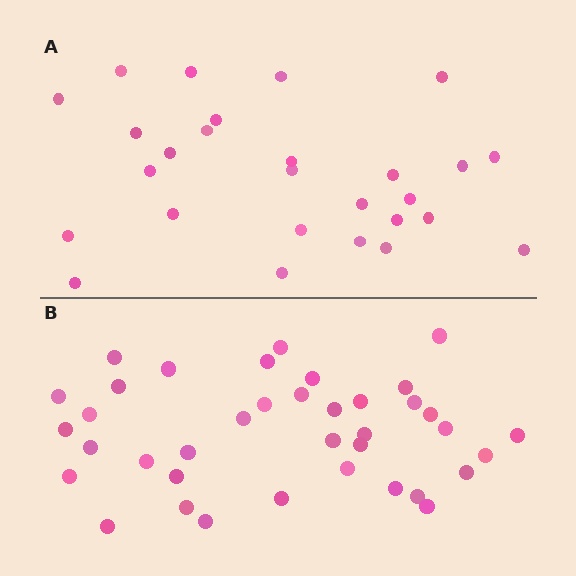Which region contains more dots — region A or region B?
Region B (the bottom region) has more dots.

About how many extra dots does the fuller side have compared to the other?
Region B has roughly 12 or so more dots than region A.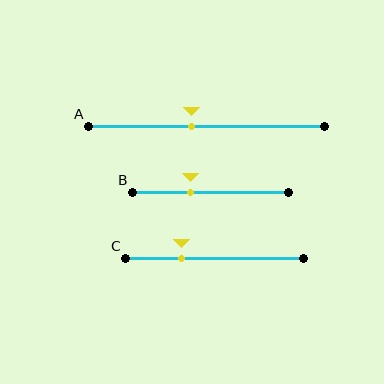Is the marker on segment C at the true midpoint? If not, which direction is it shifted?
No, the marker on segment C is shifted to the left by about 18% of the segment length.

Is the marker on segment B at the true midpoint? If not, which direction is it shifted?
No, the marker on segment B is shifted to the left by about 13% of the segment length.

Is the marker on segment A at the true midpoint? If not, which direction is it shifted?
No, the marker on segment A is shifted to the left by about 6% of the segment length.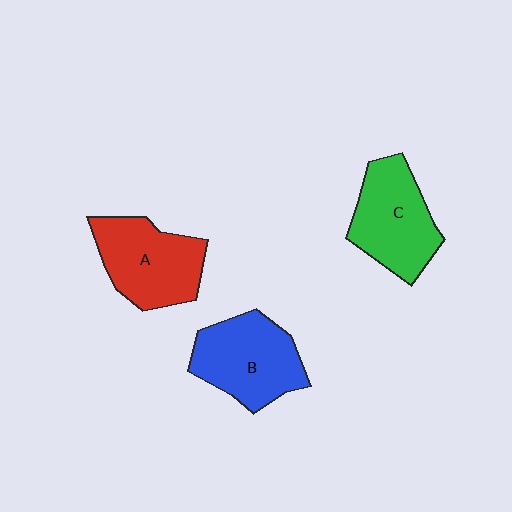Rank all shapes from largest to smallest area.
From largest to smallest: B (blue), A (red), C (green).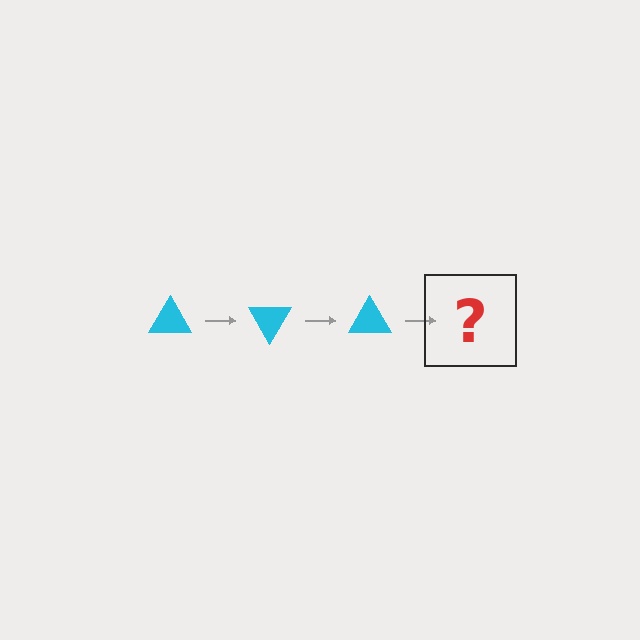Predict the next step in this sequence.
The next step is a cyan triangle rotated 180 degrees.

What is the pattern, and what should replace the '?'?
The pattern is that the triangle rotates 60 degrees each step. The '?' should be a cyan triangle rotated 180 degrees.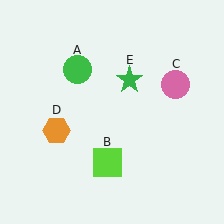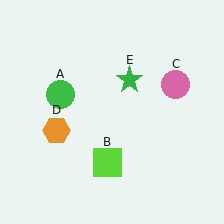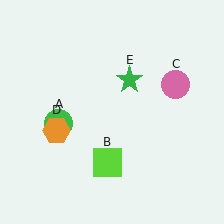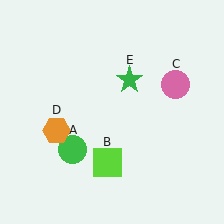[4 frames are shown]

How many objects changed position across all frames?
1 object changed position: green circle (object A).